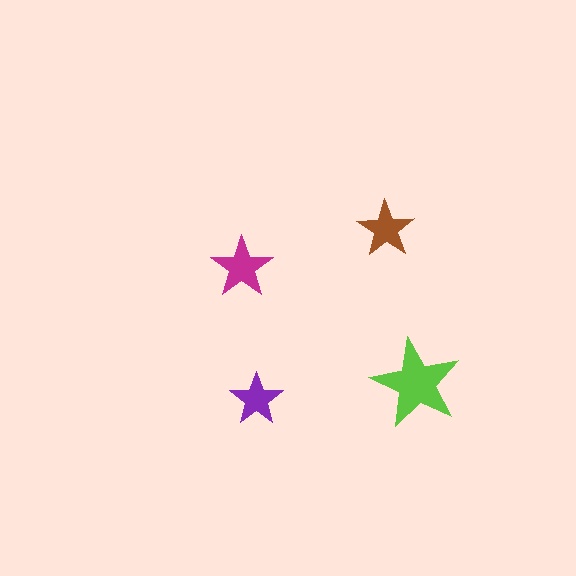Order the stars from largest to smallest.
the lime one, the magenta one, the brown one, the purple one.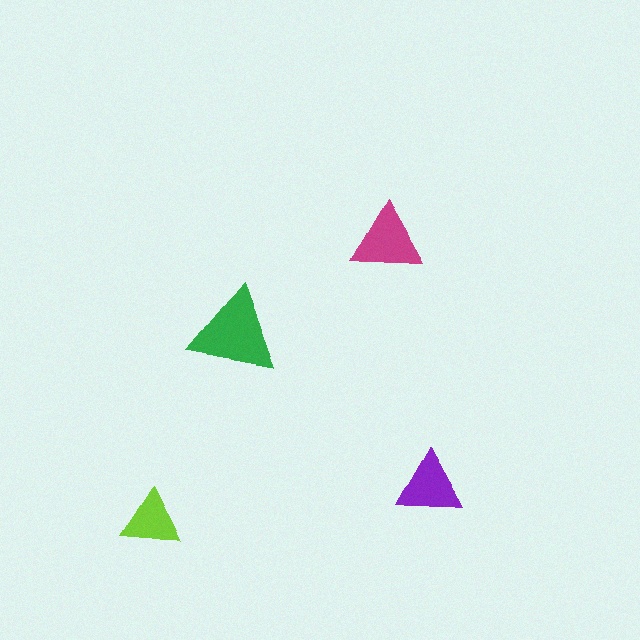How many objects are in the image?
There are 4 objects in the image.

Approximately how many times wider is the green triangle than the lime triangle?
About 1.5 times wider.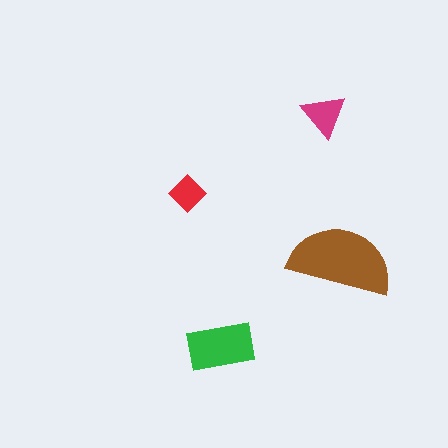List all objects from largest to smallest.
The brown semicircle, the green rectangle, the magenta triangle, the red diamond.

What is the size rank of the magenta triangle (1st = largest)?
3rd.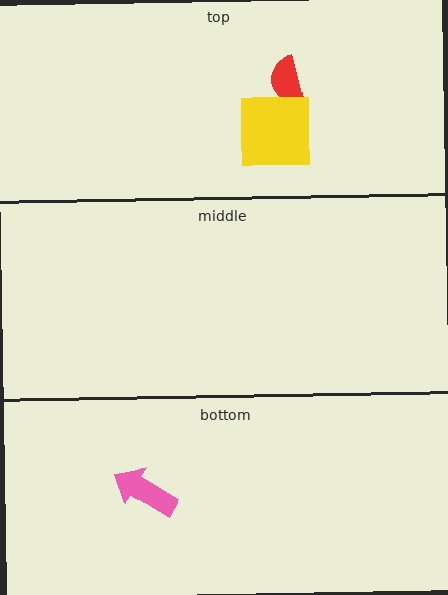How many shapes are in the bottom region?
1.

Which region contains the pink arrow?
The bottom region.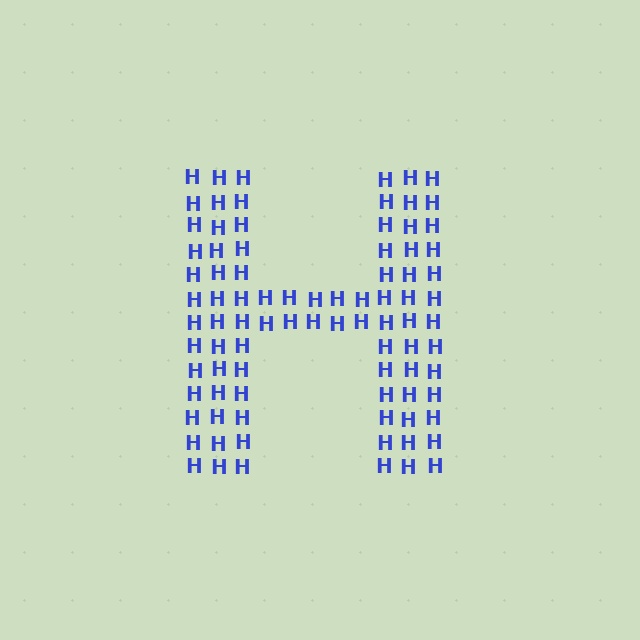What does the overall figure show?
The overall figure shows the letter H.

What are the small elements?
The small elements are letter H's.